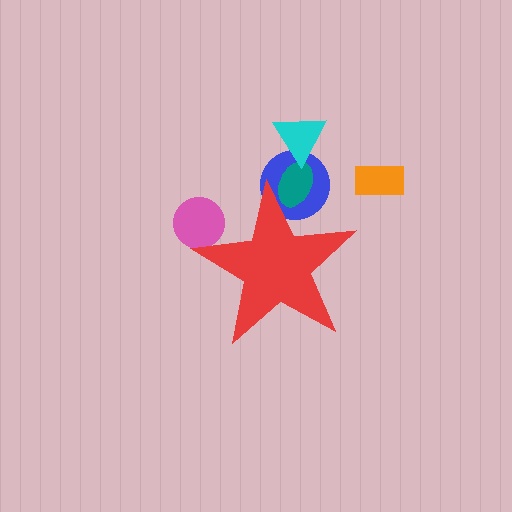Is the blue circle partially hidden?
Yes, the blue circle is partially hidden behind the red star.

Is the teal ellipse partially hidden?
Yes, the teal ellipse is partially hidden behind the red star.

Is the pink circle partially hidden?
Yes, the pink circle is partially hidden behind the red star.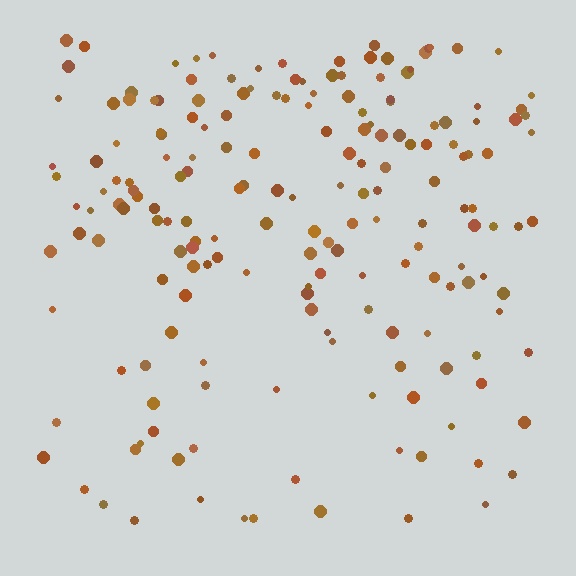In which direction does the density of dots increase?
From bottom to top, with the top side densest.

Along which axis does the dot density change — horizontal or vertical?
Vertical.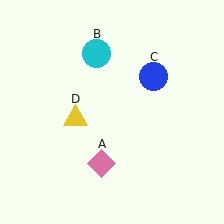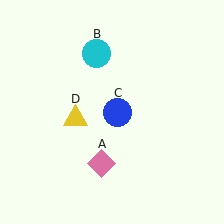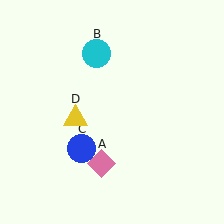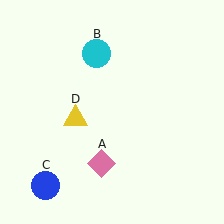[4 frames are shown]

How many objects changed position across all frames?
1 object changed position: blue circle (object C).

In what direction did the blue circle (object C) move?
The blue circle (object C) moved down and to the left.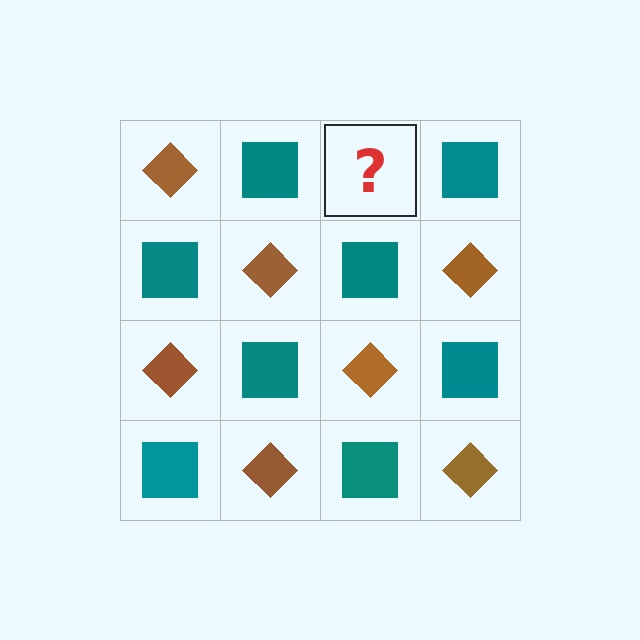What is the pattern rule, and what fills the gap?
The rule is that it alternates brown diamond and teal square in a checkerboard pattern. The gap should be filled with a brown diamond.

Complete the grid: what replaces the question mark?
The question mark should be replaced with a brown diamond.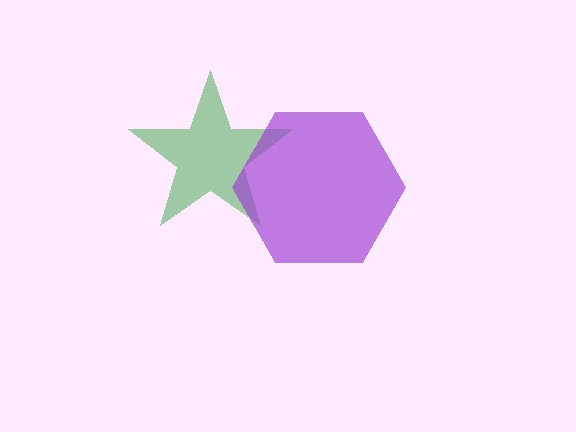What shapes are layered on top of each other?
The layered shapes are: a green star, a purple hexagon.